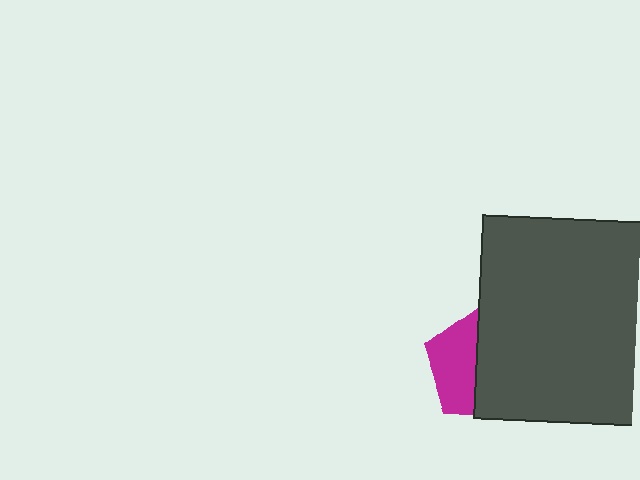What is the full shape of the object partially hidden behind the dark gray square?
The partially hidden object is a magenta pentagon.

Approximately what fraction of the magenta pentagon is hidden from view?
Roughly 58% of the magenta pentagon is hidden behind the dark gray square.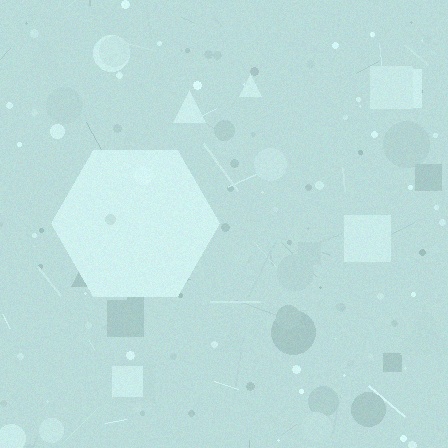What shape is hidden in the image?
A hexagon is hidden in the image.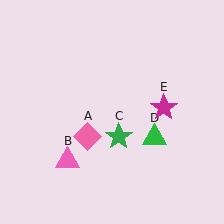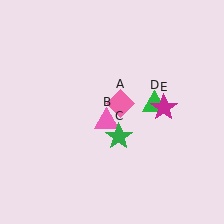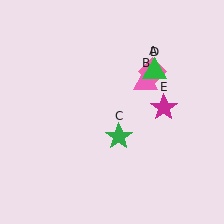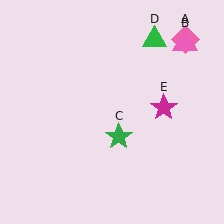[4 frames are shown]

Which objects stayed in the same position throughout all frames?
Green star (object C) and magenta star (object E) remained stationary.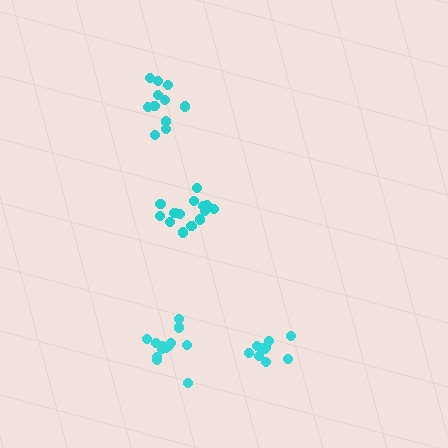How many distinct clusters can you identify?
There are 4 distinct clusters.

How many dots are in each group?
Group 1: 10 dots, Group 2: 13 dots, Group 3: 14 dots, Group 4: 11 dots (48 total).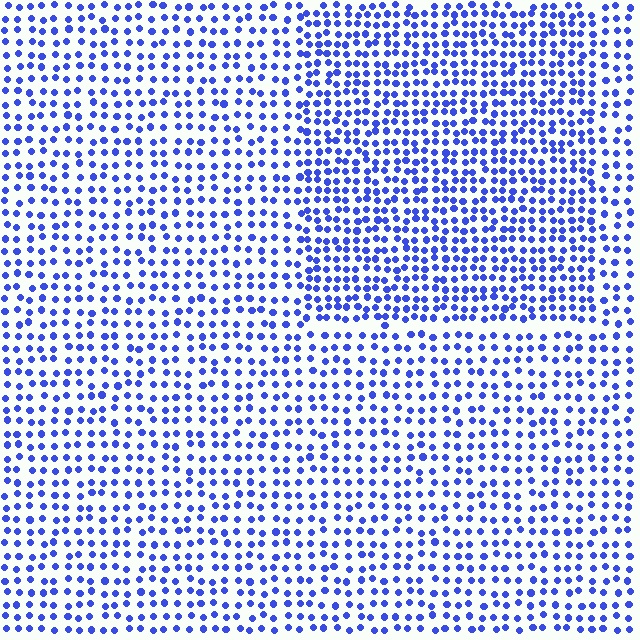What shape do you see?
I see a rectangle.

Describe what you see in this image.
The image contains small blue elements arranged at two different densities. A rectangle-shaped region is visible where the elements are more densely packed than the surrounding area.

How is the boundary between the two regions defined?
The boundary is defined by a change in element density (approximately 1.6x ratio). All elements are the same color, size, and shape.